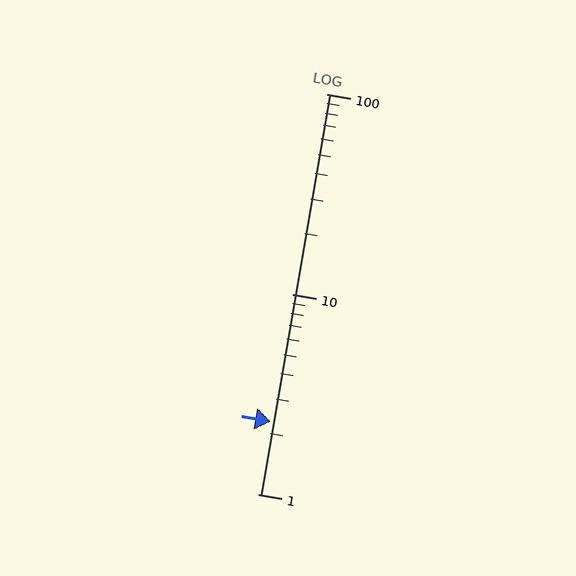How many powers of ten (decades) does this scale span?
The scale spans 2 decades, from 1 to 100.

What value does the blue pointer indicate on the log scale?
The pointer indicates approximately 2.3.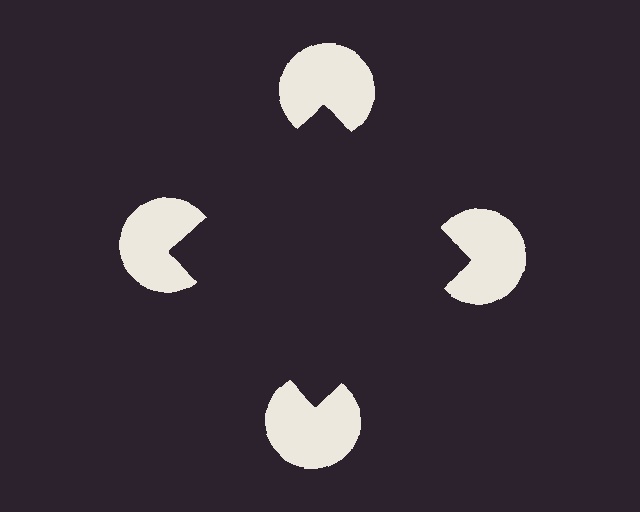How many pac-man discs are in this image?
There are 4 — one at each vertex of the illusory square.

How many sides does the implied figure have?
4 sides.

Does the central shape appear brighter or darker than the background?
It typically appears slightly darker than the background, even though no actual brightness change is drawn.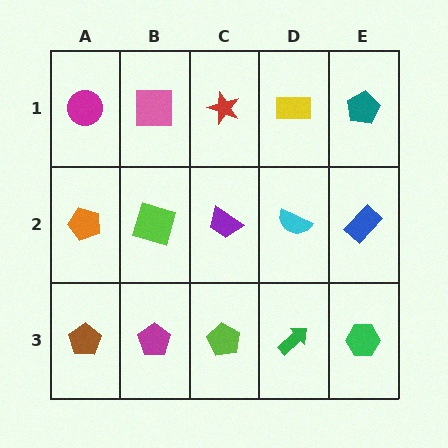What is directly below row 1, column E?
A blue rectangle.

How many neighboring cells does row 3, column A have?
2.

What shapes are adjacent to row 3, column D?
A cyan semicircle (row 2, column D), a lime pentagon (row 3, column C), a green hexagon (row 3, column E).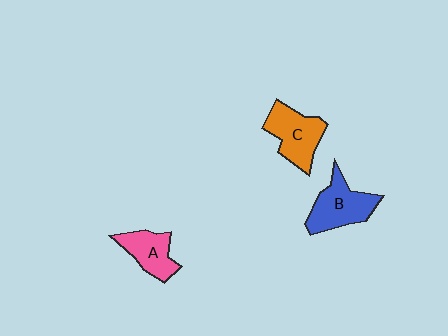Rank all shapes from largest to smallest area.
From largest to smallest: B (blue), C (orange), A (pink).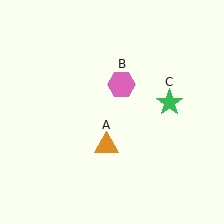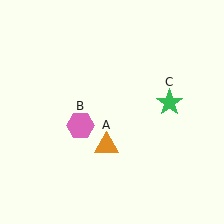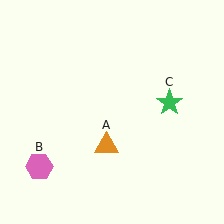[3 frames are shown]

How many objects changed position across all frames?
1 object changed position: pink hexagon (object B).